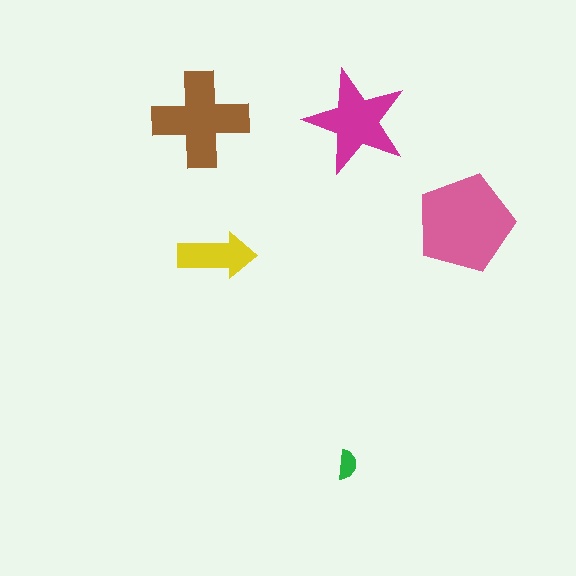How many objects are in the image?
There are 5 objects in the image.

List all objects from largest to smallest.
The pink pentagon, the brown cross, the magenta star, the yellow arrow, the green semicircle.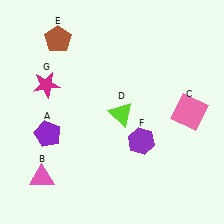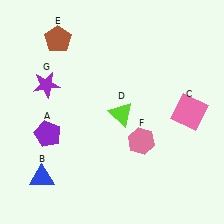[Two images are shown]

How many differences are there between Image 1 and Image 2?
There are 3 differences between the two images.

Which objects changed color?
B changed from pink to blue. F changed from purple to pink. G changed from magenta to purple.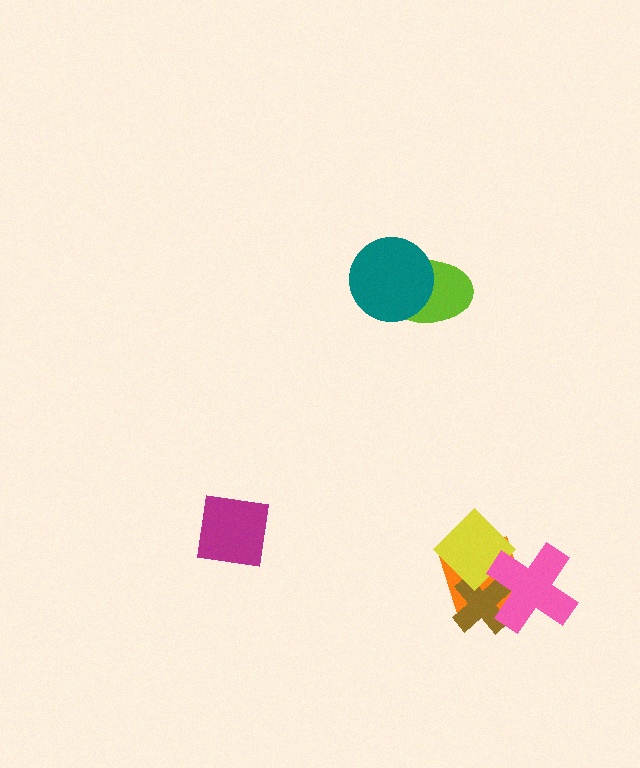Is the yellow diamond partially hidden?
Yes, it is partially covered by another shape.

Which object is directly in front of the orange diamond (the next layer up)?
The brown cross is directly in front of the orange diamond.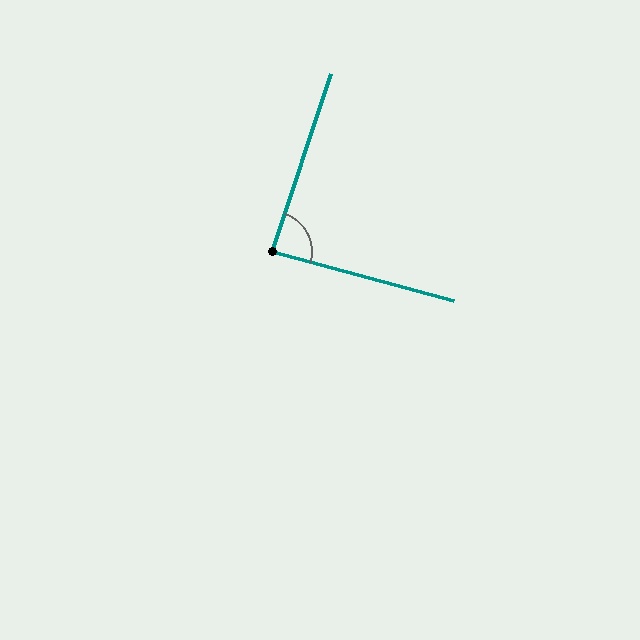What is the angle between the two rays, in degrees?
Approximately 87 degrees.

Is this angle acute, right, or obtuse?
It is approximately a right angle.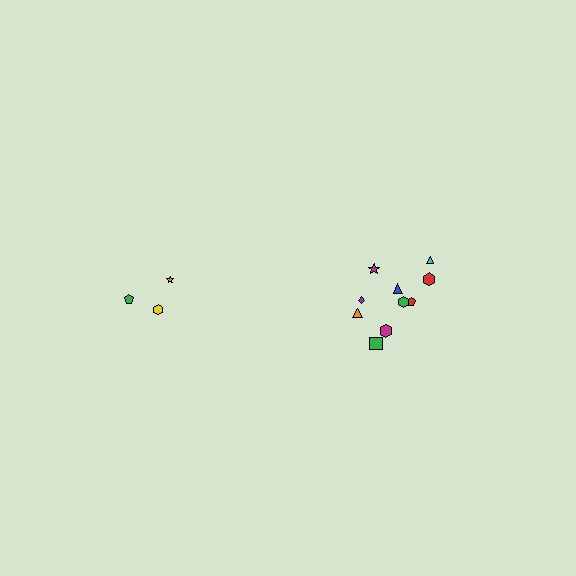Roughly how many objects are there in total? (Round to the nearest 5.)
Roughly 15 objects in total.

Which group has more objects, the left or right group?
The right group.